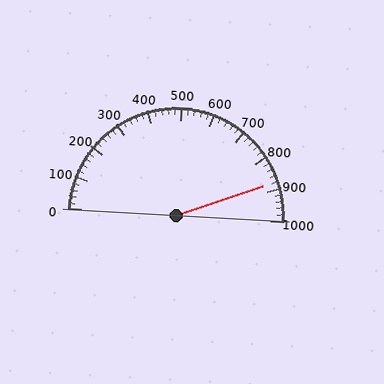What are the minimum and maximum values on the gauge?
The gauge ranges from 0 to 1000.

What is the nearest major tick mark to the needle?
The nearest major tick mark is 900.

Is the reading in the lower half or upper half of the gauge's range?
The reading is in the upper half of the range (0 to 1000).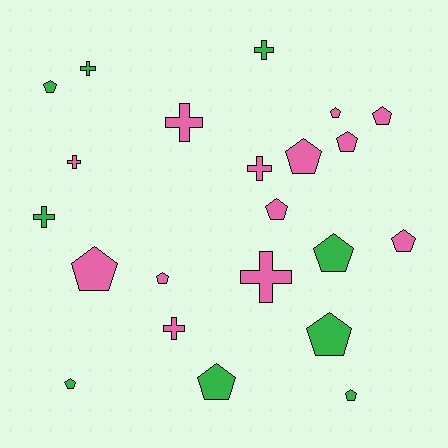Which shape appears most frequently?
Pentagon, with 14 objects.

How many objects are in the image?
There are 22 objects.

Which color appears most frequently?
Pink, with 13 objects.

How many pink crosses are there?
There are 5 pink crosses.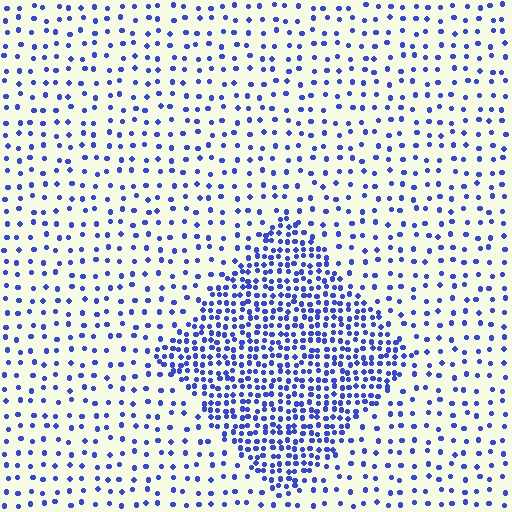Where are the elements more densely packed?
The elements are more densely packed inside the diamond boundary.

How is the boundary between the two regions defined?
The boundary is defined by a change in element density (approximately 2.8x ratio). All elements are the same color, size, and shape.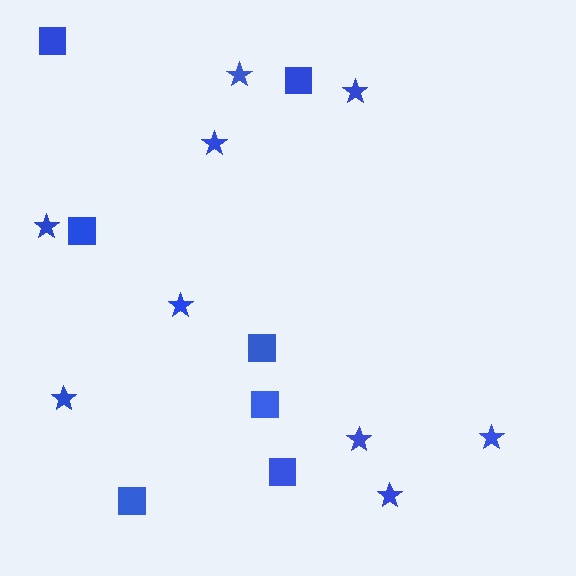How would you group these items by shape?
There are 2 groups: one group of stars (9) and one group of squares (7).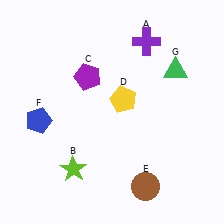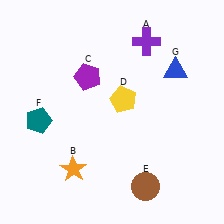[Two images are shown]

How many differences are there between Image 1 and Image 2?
There are 3 differences between the two images.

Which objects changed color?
B changed from lime to orange. F changed from blue to teal. G changed from green to blue.